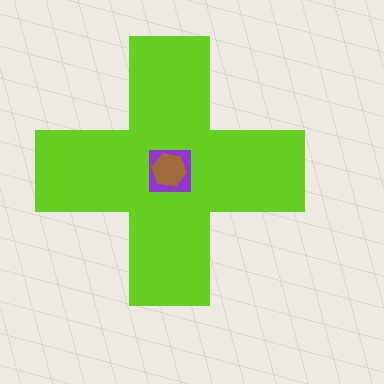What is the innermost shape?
The brown hexagon.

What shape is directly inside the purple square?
The brown hexagon.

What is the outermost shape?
The lime cross.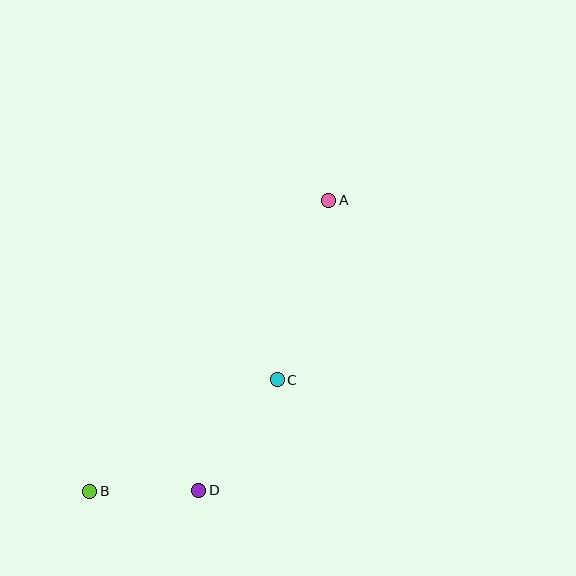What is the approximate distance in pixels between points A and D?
The distance between A and D is approximately 318 pixels.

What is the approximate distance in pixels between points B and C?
The distance between B and C is approximately 219 pixels.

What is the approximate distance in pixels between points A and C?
The distance between A and C is approximately 187 pixels.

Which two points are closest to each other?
Points B and D are closest to each other.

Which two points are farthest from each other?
Points A and B are farthest from each other.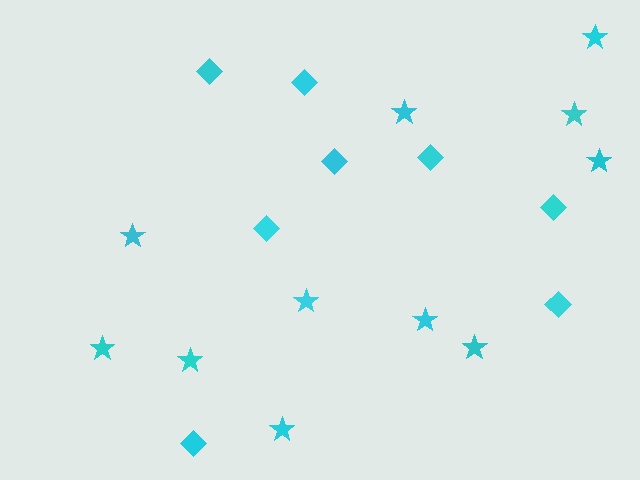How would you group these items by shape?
There are 2 groups: one group of stars (11) and one group of diamonds (8).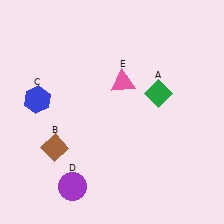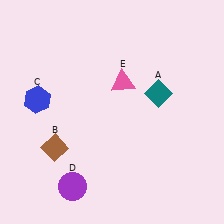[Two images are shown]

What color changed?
The diamond (A) changed from green in Image 1 to teal in Image 2.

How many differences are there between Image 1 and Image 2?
There is 1 difference between the two images.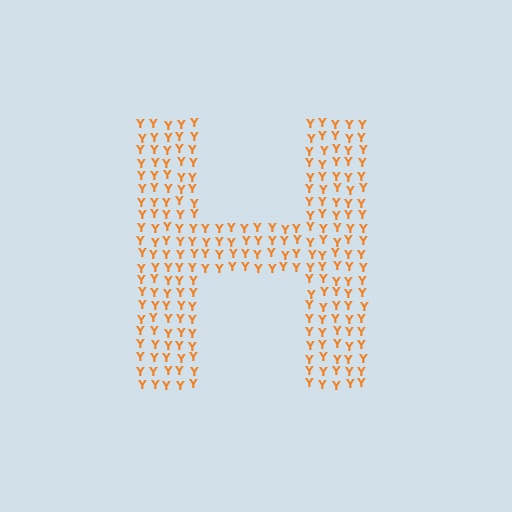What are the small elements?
The small elements are letter Y's.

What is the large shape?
The large shape is the letter H.